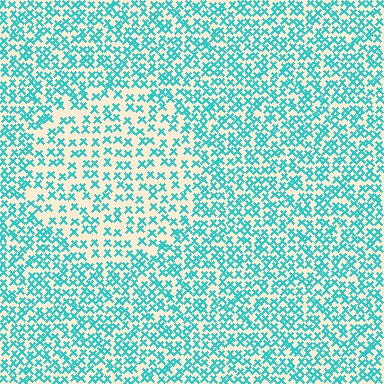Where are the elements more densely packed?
The elements are more densely packed outside the circle boundary.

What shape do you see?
I see a circle.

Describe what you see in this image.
The image contains small cyan elements arranged at two different densities. A circle-shaped region is visible where the elements are less densely packed than the surrounding area.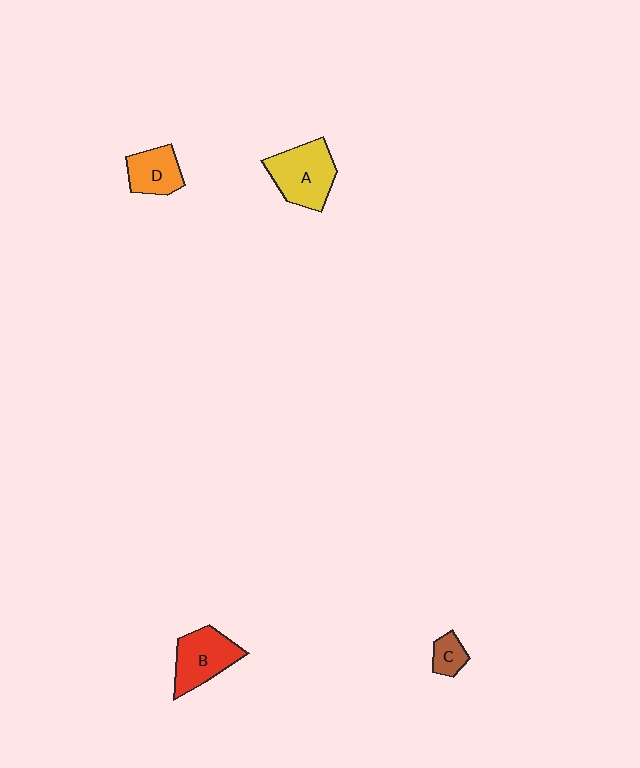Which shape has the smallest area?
Shape C (brown).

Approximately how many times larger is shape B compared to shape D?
Approximately 1.3 times.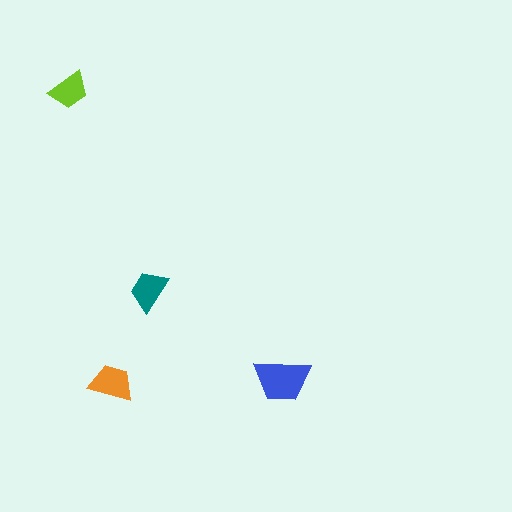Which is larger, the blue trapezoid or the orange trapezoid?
The blue one.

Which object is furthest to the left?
The lime trapezoid is leftmost.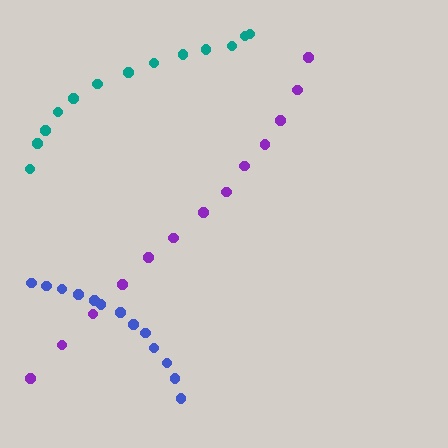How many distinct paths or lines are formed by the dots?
There are 3 distinct paths.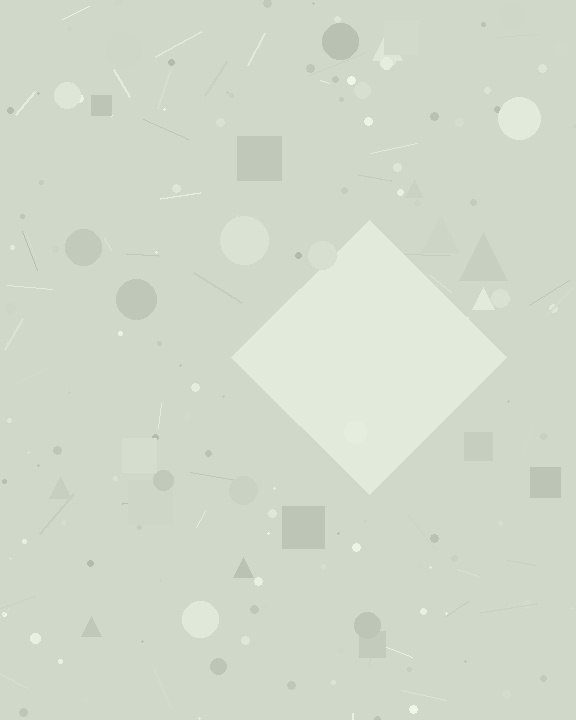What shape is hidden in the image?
A diamond is hidden in the image.